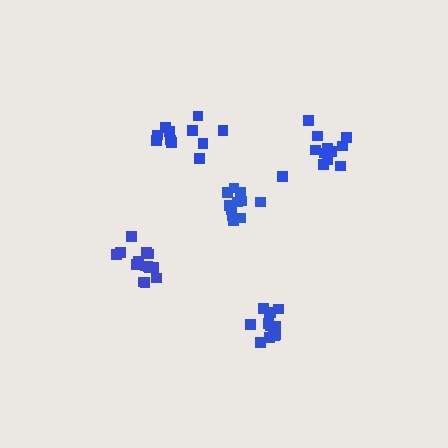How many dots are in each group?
Group 1: 14 dots, Group 2: 11 dots, Group 3: 12 dots, Group 4: 13 dots, Group 5: 13 dots (63 total).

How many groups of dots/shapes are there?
There are 5 groups.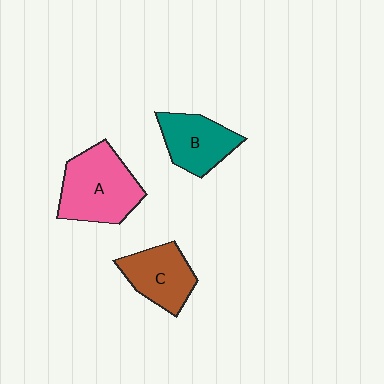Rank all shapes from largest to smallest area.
From largest to smallest: A (pink), B (teal), C (brown).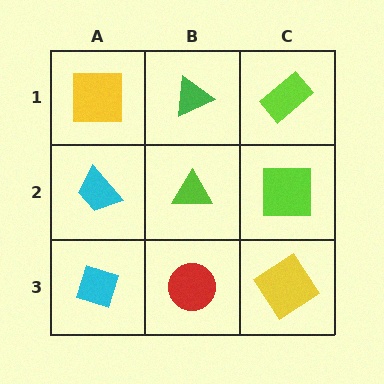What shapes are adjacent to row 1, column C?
A lime square (row 2, column C), a green triangle (row 1, column B).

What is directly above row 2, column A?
A yellow square.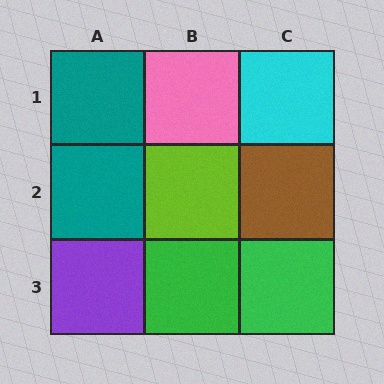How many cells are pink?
1 cell is pink.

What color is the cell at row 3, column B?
Green.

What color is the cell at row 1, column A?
Teal.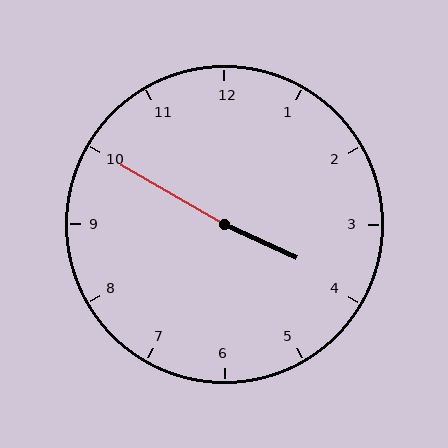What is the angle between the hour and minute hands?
Approximately 175 degrees.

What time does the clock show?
3:50.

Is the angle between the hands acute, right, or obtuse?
It is obtuse.